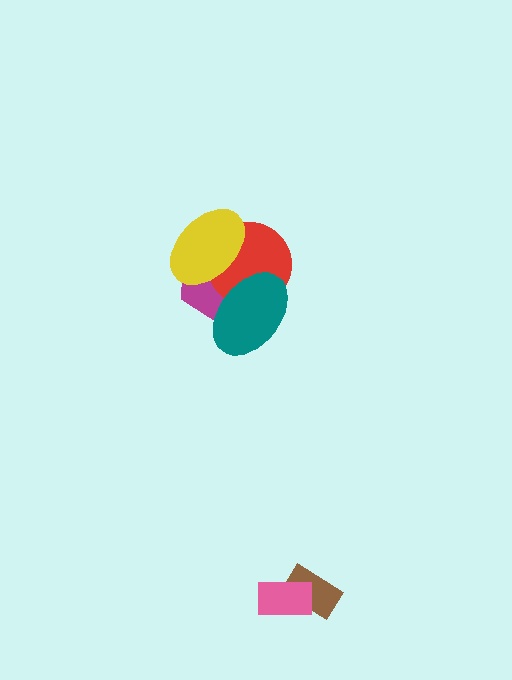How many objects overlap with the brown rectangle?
1 object overlaps with the brown rectangle.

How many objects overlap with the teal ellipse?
3 objects overlap with the teal ellipse.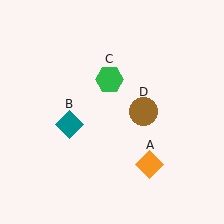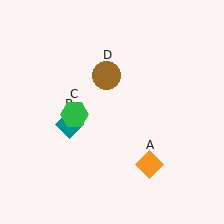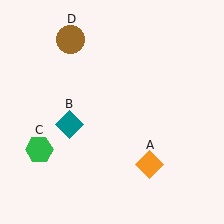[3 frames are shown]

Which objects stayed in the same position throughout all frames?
Orange diamond (object A) and teal diamond (object B) remained stationary.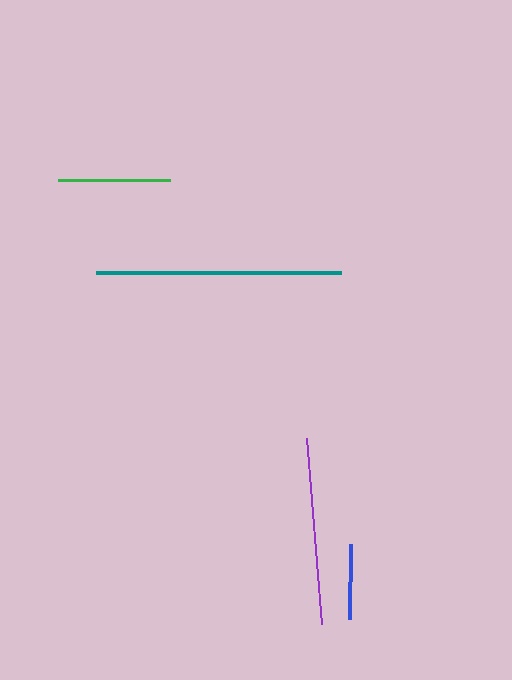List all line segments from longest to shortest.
From longest to shortest: teal, purple, green, blue.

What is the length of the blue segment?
The blue segment is approximately 74 pixels long.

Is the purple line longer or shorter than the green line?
The purple line is longer than the green line.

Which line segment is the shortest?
The blue line is the shortest at approximately 74 pixels.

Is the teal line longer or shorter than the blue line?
The teal line is longer than the blue line.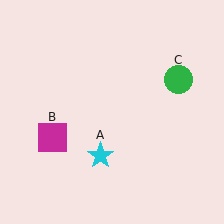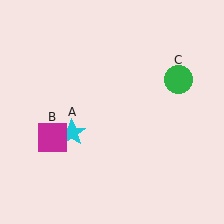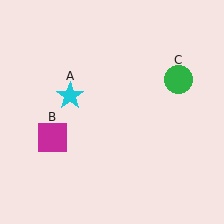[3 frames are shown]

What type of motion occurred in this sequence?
The cyan star (object A) rotated clockwise around the center of the scene.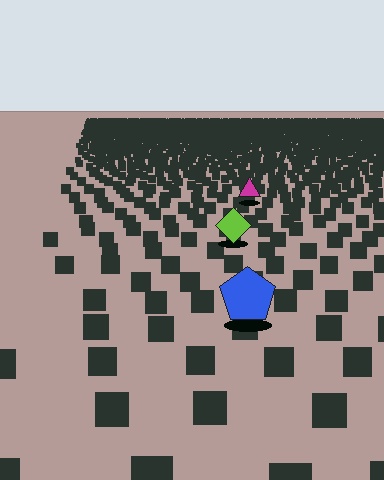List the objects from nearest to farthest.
From nearest to farthest: the blue pentagon, the lime diamond, the magenta triangle.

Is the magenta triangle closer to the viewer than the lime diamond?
No. The lime diamond is closer — you can tell from the texture gradient: the ground texture is coarser near it.